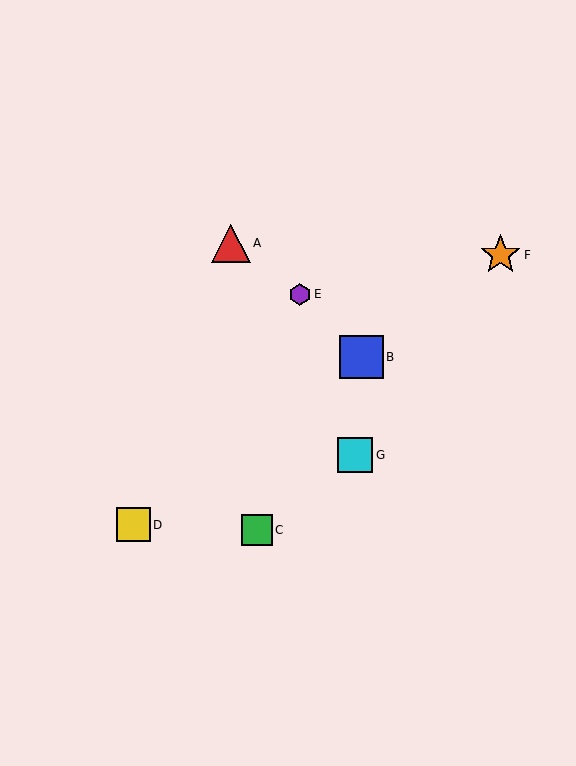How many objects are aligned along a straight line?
3 objects (B, D, F) are aligned along a straight line.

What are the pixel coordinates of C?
Object C is at (257, 530).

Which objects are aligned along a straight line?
Objects B, D, F are aligned along a straight line.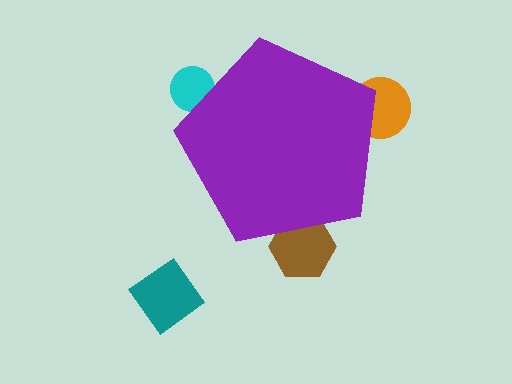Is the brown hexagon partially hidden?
Yes, the brown hexagon is partially hidden behind the purple pentagon.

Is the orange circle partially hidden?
Yes, the orange circle is partially hidden behind the purple pentagon.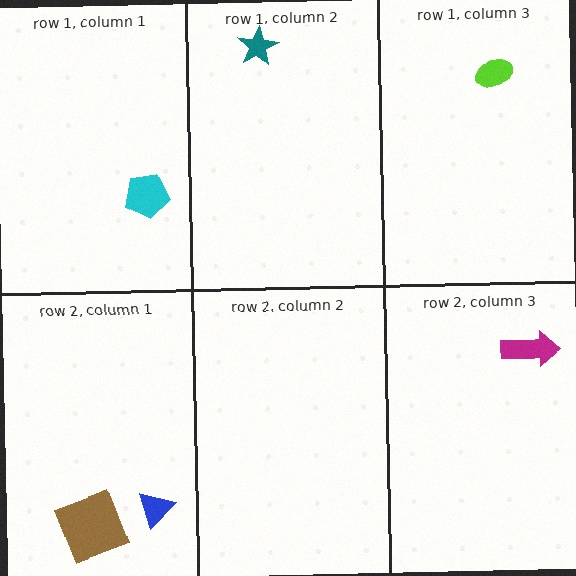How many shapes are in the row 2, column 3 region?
1.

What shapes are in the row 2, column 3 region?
The magenta arrow.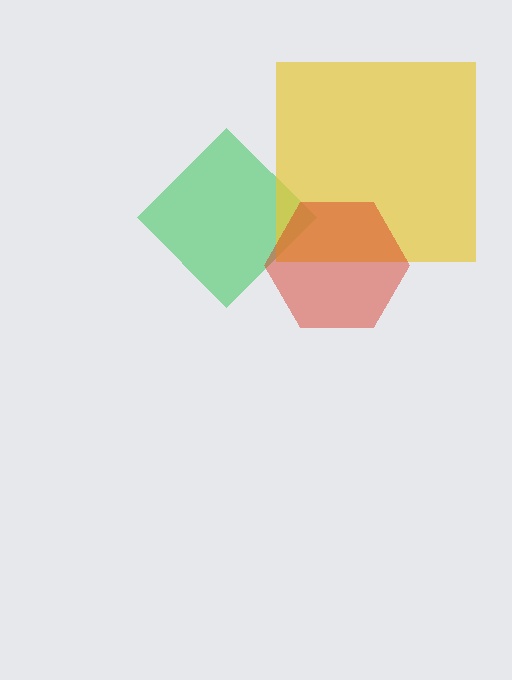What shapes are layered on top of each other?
The layered shapes are: a green diamond, a yellow square, a red hexagon.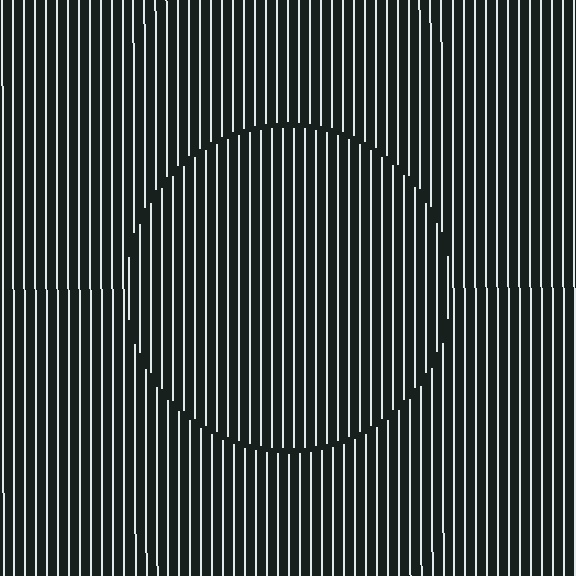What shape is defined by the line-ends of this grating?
An illusory circle. The interior of the shape contains the same grating, shifted by half a period — the contour is defined by the phase discontinuity where line-ends from the inner and outer gratings abut.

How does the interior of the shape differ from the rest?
The interior of the shape contains the same grating, shifted by half a period — the contour is defined by the phase discontinuity where line-ends from the inner and outer gratings abut.